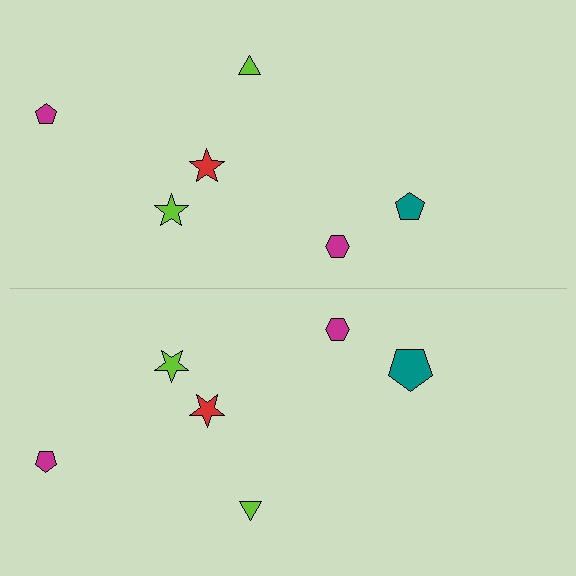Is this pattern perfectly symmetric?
No, the pattern is not perfectly symmetric. The teal pentagon on the bottom side has a different size than its mirror counterpart.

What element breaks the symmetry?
The teal pentagon on the bottom side has a different size than its mirror counterpart.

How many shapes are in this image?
There are 12 shapes in this image.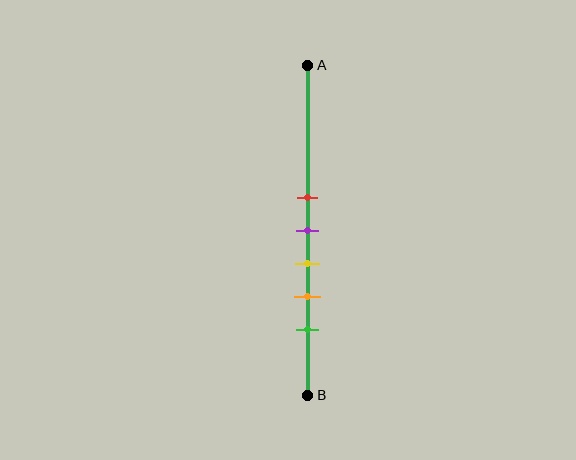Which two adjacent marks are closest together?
The red and purple marks are the closest adjacent pair.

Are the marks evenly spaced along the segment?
Yes, the marks are approximately evenly spaced.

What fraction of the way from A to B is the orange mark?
The orange mark is approximately 70% (0.7) of the way from A to B.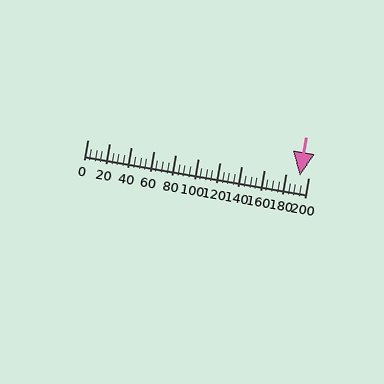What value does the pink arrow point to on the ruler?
The pink arrow points to approximately 193.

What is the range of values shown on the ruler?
The ruler shows values from 0 to 200.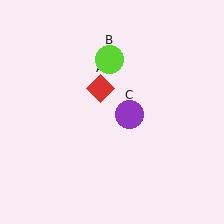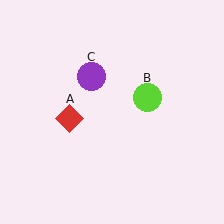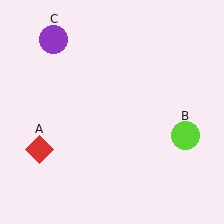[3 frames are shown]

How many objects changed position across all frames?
3 objects changed position: red diamond (object A), lime circle (object B), purple circle (object C).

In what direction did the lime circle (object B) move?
The lime circle (object B) moved down and to the right.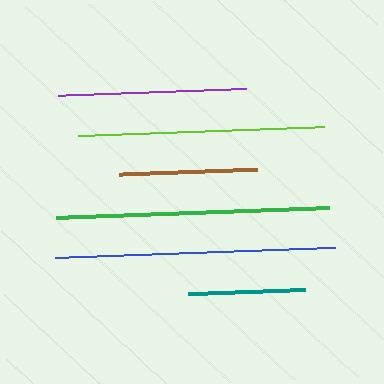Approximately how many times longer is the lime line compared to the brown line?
The lime line is approximately 1.8 times the length of the brown line.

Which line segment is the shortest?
The teal line is the shortest at approximately 116 pixels.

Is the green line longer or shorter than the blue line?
The blue line is longer than the green line.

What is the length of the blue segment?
The blue segment is approximately 280 pixels long.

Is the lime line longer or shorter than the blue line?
The blue line is longer than the lime line.